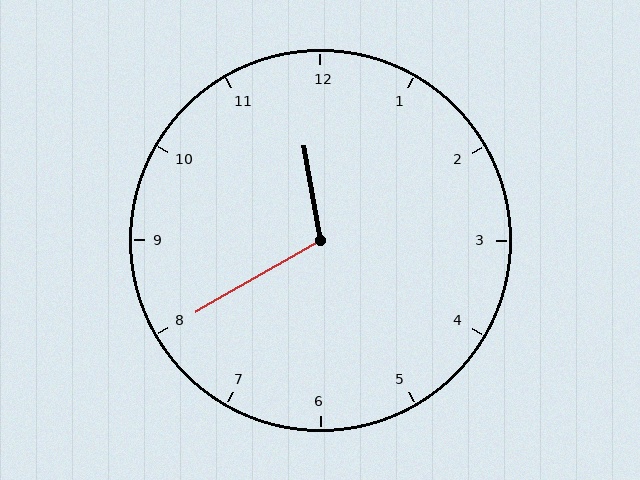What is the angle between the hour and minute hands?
Approximately 110 degrees.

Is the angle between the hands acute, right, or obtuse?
It is obtuse.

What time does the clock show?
11:40.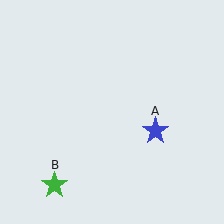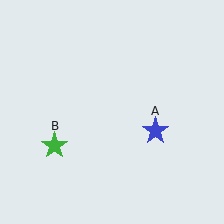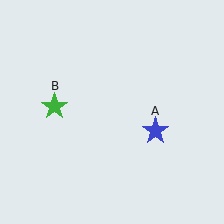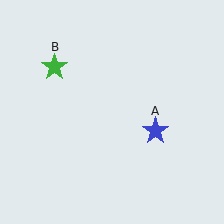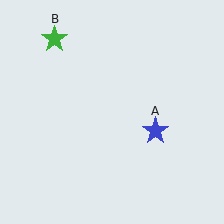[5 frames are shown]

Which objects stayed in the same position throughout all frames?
Blue star (object A) remained stationary.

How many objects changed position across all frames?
1 object changed position: green star (object B).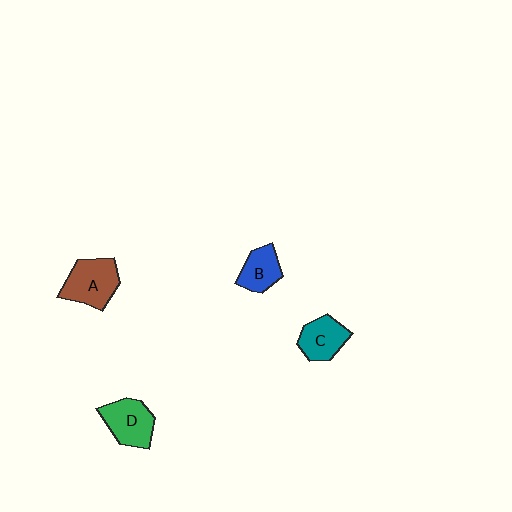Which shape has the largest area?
Shape A (brown).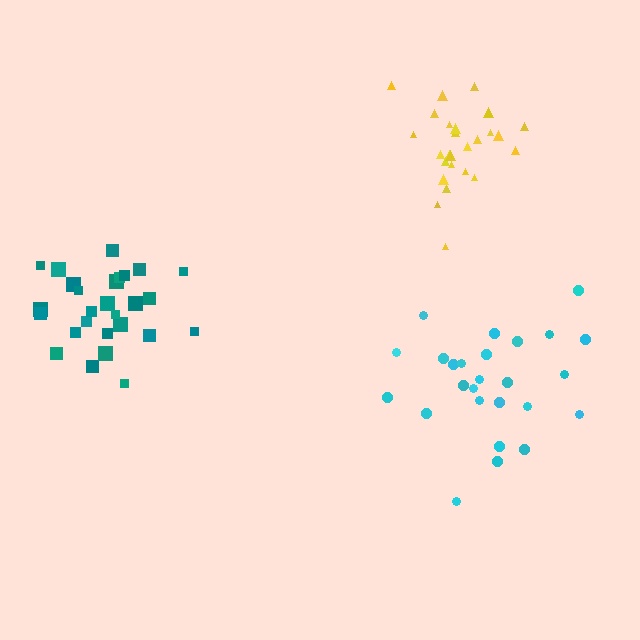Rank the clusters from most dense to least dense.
yellow, teal, cyan.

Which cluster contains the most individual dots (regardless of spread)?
Teal (27).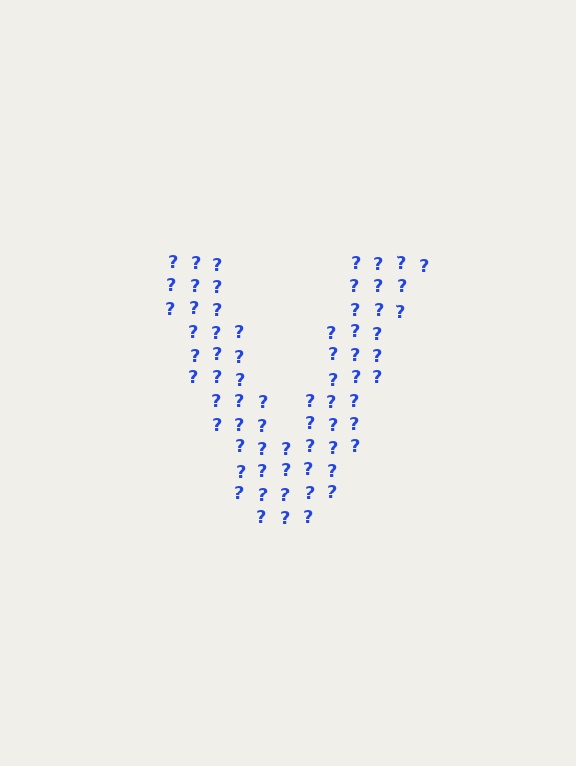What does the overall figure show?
The overall figure shows the letter V.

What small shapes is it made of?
It is made of small question marks.